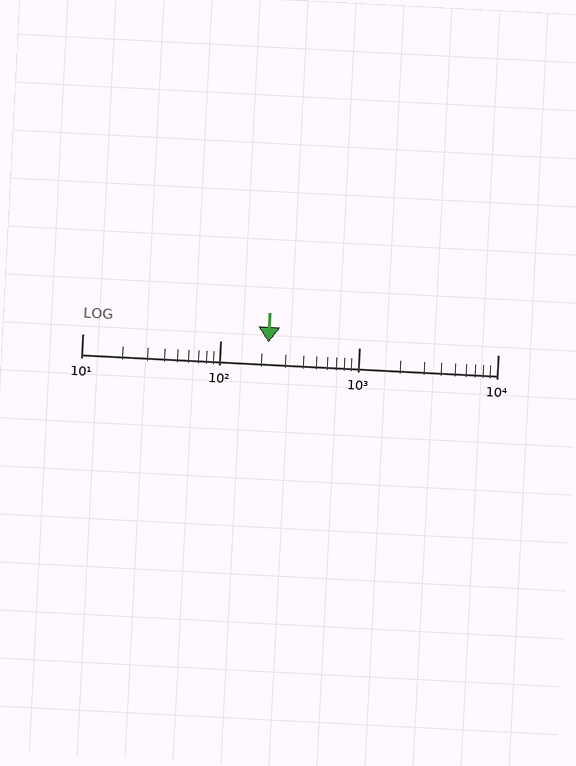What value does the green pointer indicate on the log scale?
The pointer indicates approximately 220.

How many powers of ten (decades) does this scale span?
The scale spans 3 decades, from 10 to 10000.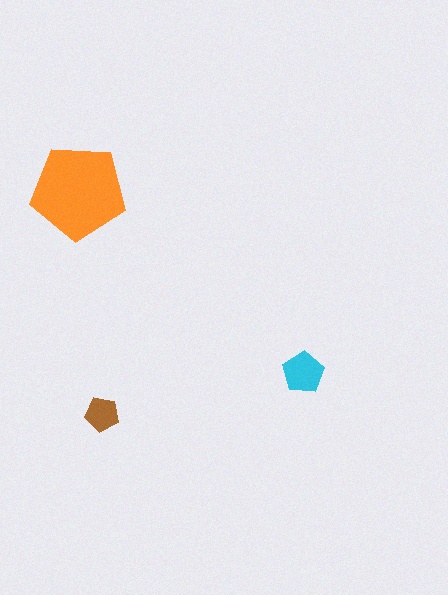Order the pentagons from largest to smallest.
the orange one, the cyan one, the brown one.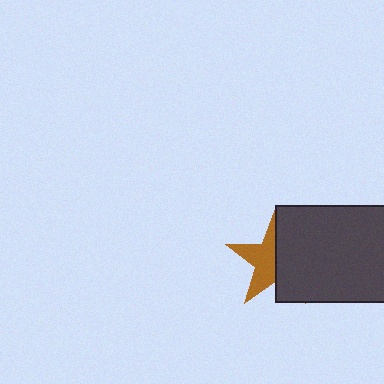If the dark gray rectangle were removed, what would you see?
You would see the complete brown star.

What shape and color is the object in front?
The object in front is a dark gray rectangle.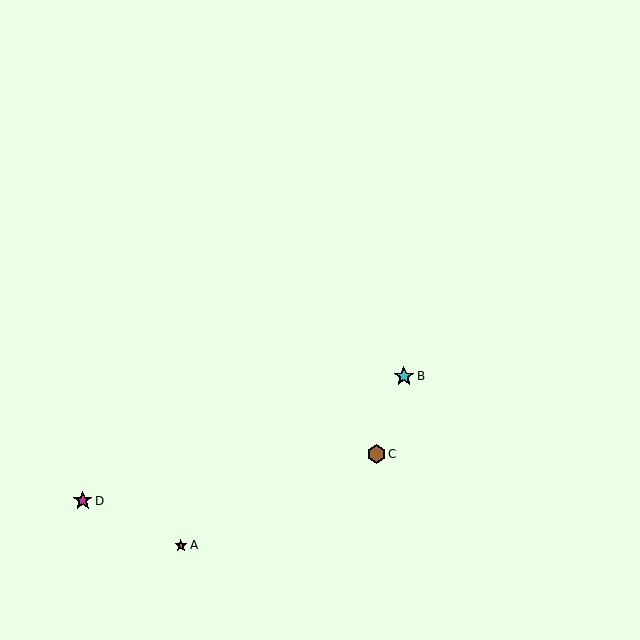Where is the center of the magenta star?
The center of the magenta star is at (83, 501).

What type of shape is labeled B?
Shape B is a cyan star.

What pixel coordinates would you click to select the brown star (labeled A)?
Click at (181, 545) to select the brown star A.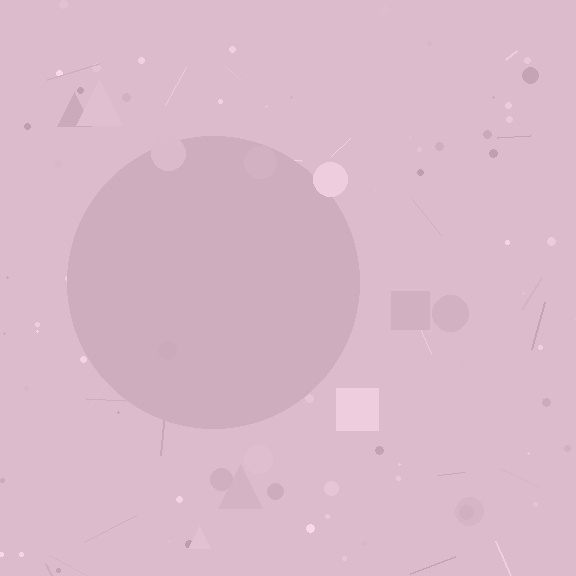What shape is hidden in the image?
A circle is hidden in the image.